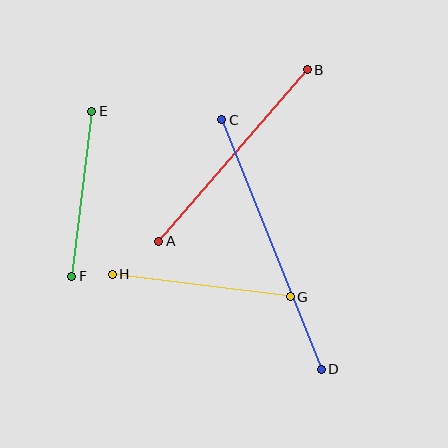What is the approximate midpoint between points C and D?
The midpoint is at approximately (271, 244) pixels.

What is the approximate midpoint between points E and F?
The midpoint is at approximately (82, 194) pixels.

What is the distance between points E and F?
The distance is approximately 166 pixels.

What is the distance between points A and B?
The distance is approximately 227 pixels.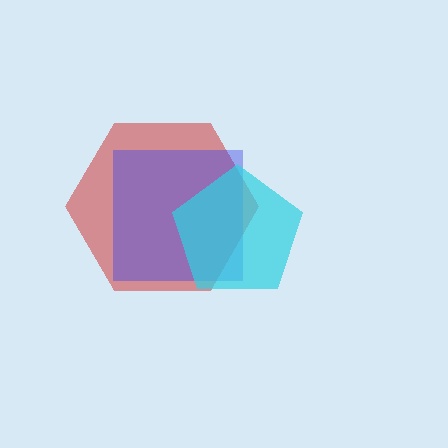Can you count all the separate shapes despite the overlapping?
Yes, there are 3 separate shapes.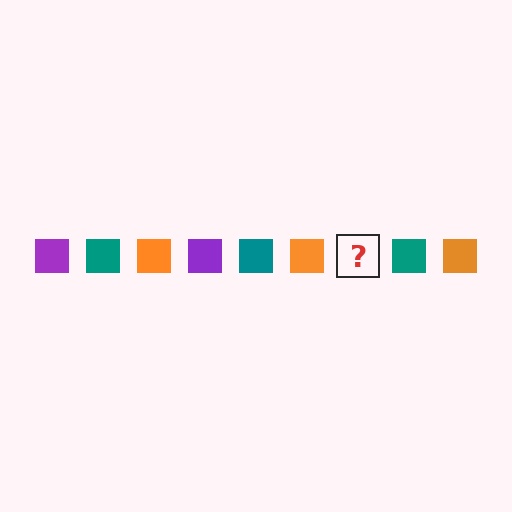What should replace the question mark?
The question mark should be replaced with a purple square.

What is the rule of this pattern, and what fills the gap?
The rule is that the pattern cycles through purple, teal, orange squares. The gap should be filled with a purple square.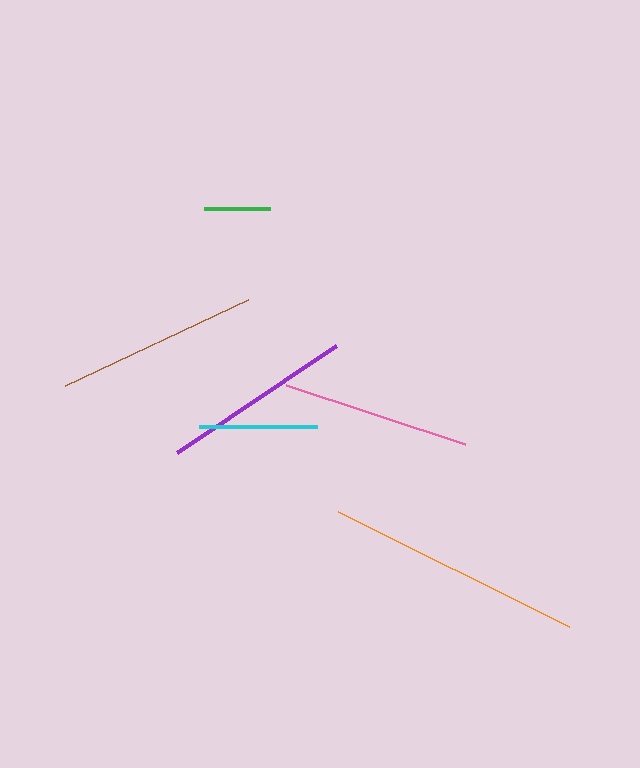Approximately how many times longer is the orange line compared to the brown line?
The orange line is approximately 1.3 times the length of the brown line.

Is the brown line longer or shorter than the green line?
The brown line is longer than the green line.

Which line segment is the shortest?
The green line is the shortest at approximately 66 pixels.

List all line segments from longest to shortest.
From longest to shortest: orange, brown, purple, pink, cyan, green.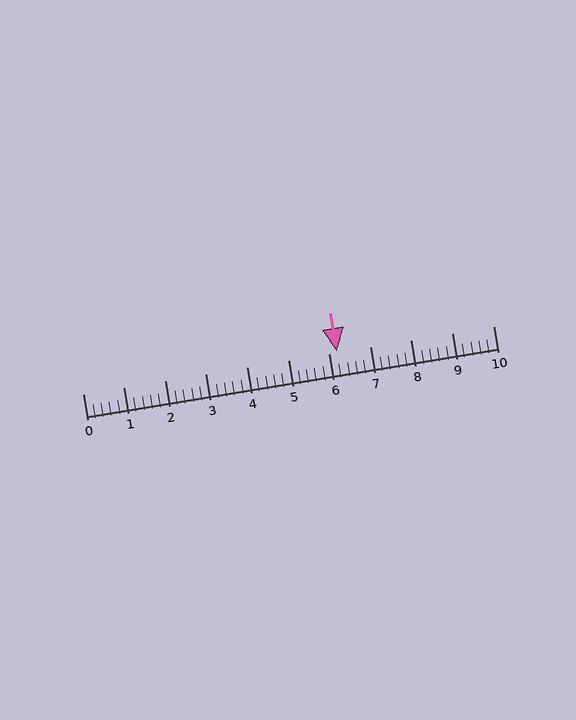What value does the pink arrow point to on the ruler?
The pink arrow points to approximately 6.2.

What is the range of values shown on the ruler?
The ruler shows values from 0 to 10.